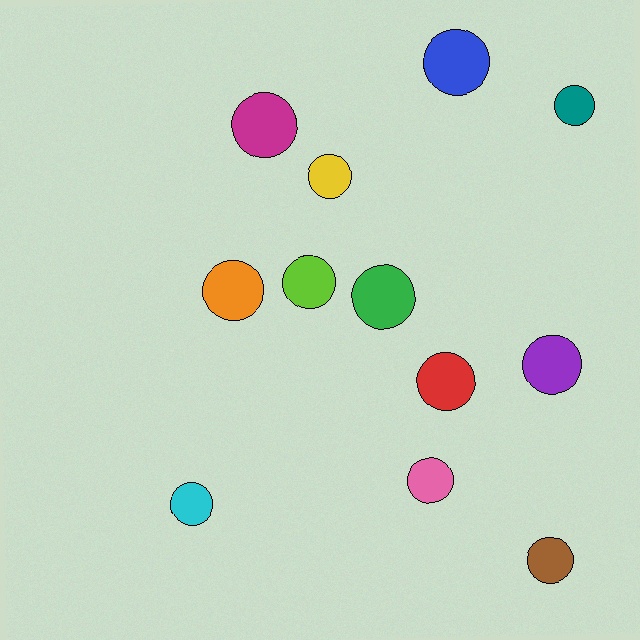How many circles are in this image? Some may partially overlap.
There are 12 circles.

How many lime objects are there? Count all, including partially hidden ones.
There is 1 lime object.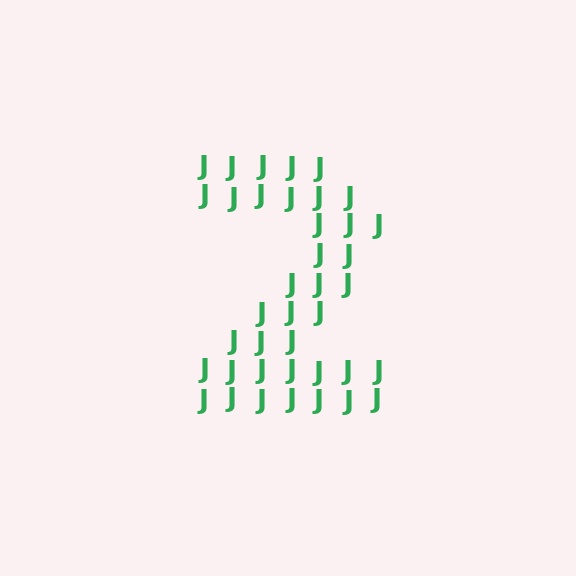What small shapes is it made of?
It is made of small letter J's.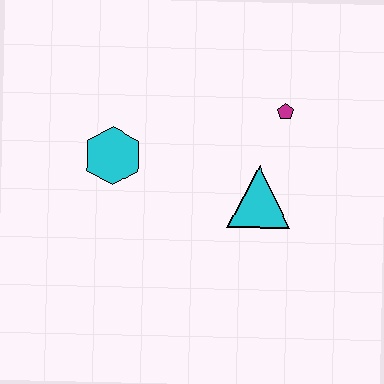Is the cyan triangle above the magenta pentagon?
No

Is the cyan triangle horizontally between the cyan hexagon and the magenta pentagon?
Yes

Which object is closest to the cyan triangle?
The magenta pentagon is closest to the cyan triangle.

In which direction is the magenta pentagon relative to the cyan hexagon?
The magenta pentagon is to the right of the cyan hexagon.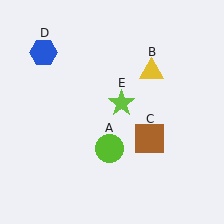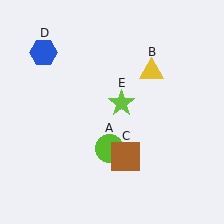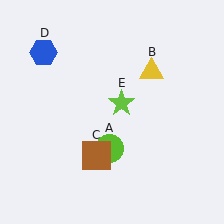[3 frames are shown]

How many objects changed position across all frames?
1 object changed position: brown square (object C).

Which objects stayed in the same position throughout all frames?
Lime circle (object A) and yellow triangle (object B) and blue hexagon (object D) and lime star (object E) remained stationary.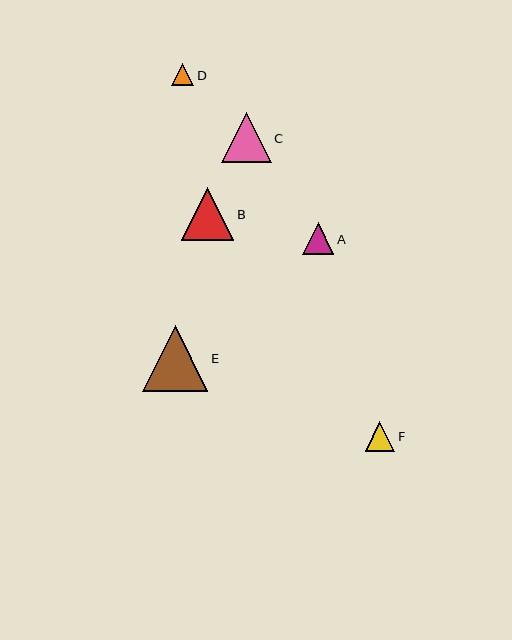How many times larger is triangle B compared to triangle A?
Triangle B is approximately 1.7 times the size of triangle A.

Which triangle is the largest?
Triangle E is the largest with a size of approximately 65 pixels.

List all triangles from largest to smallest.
From largest to smallest: E, B, C, A, F, D.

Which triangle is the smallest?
Triangle D is the smallest with a size of approximately 22 pixels.